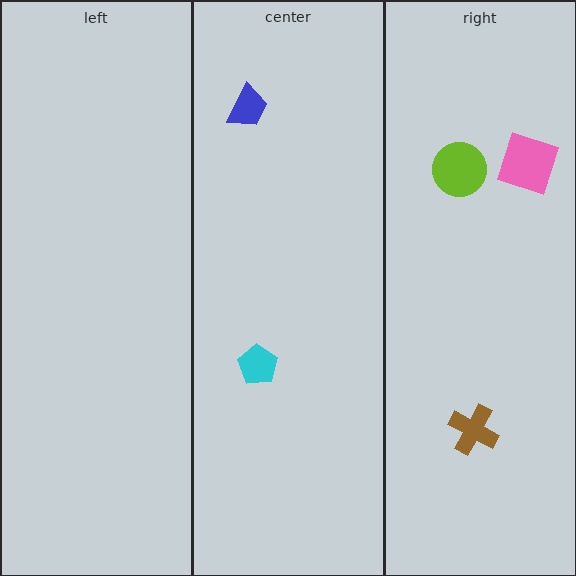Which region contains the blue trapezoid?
The center region.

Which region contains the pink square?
The right region.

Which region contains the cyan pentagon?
The center region.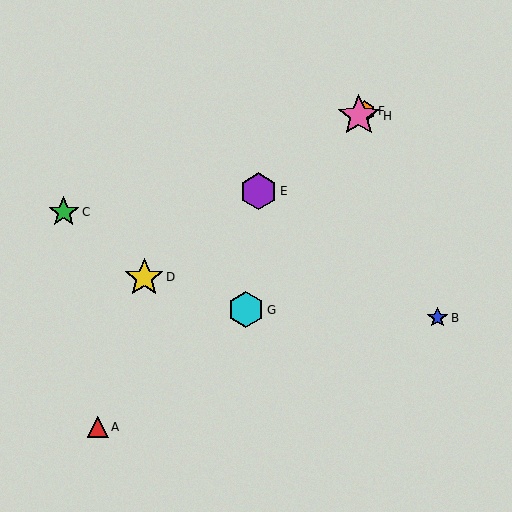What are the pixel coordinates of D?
Object D is at (144, 278).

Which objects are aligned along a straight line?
Objects D, E, F, H are aligned along a straight line.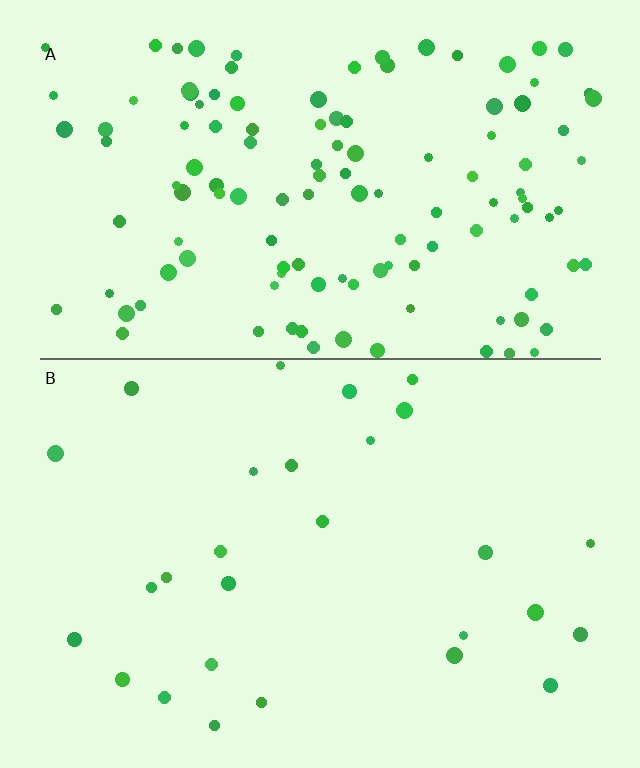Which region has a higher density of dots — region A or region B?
A (the top).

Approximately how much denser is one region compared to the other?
Approximately 4.5× — region A over region B.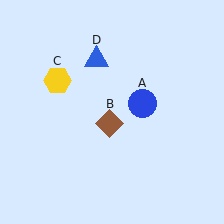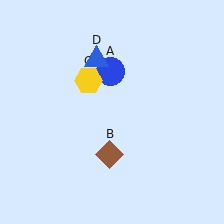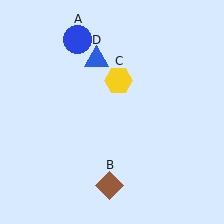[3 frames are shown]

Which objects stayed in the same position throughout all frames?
Blue triangle (object D) remained stationary.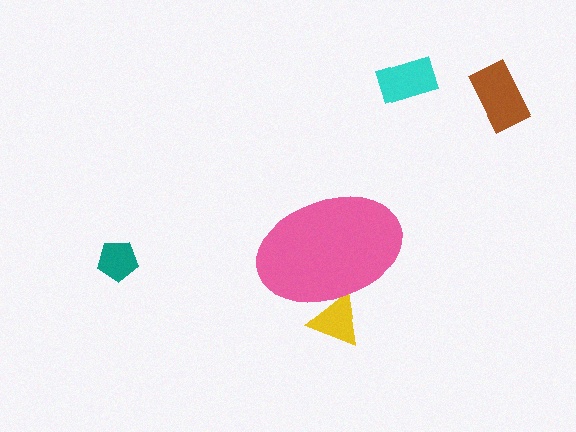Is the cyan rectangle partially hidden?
No, the cyan rectangle is fully visible.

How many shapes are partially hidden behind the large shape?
1 shape is partially hidden.